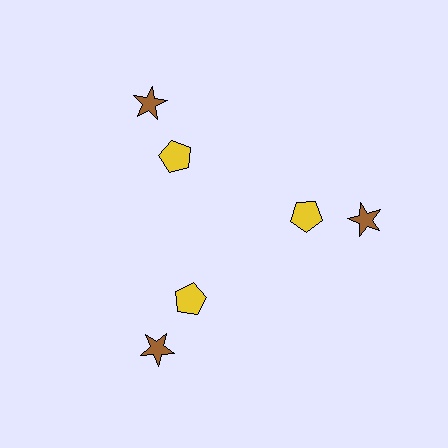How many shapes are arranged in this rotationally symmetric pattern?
There are 6 shapes, arranged in 3 groups of 2.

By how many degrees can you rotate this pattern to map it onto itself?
The pattern maps onto itself every 120 degrees of rotation.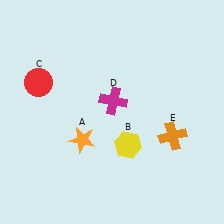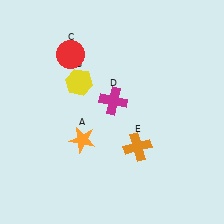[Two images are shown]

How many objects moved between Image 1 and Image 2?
3 objects moved between the two images.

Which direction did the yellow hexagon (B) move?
The yellow hexagon (B) moved up.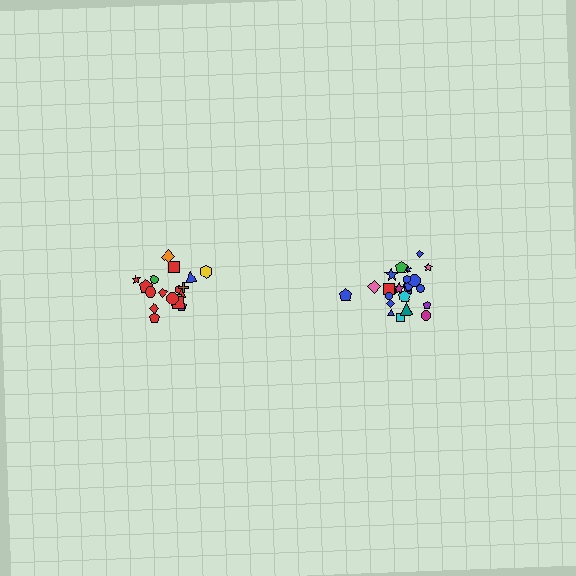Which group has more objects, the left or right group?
The right group.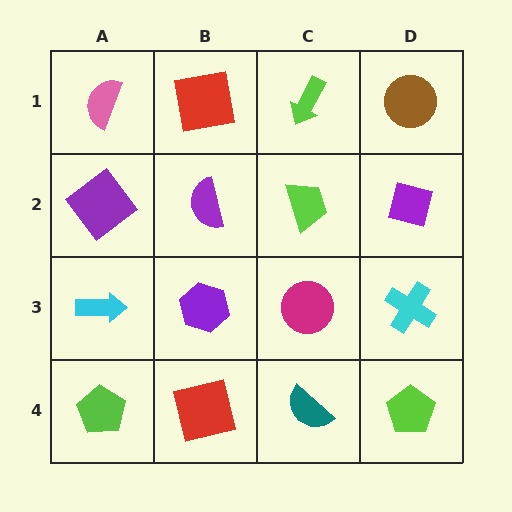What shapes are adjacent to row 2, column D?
A brown circle (row 1, column D), a cyan cross (row 3, column D), a lime trapezoid (row 2, column C).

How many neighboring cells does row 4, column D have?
2.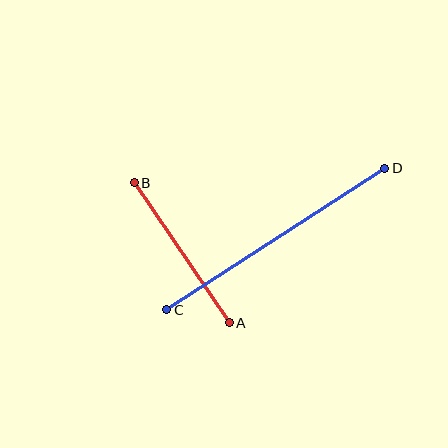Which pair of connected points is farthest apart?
Points C and D are farthest apart.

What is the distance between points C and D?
The distance is approximately 260 pixels.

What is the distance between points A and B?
The distance is approximately 169 pixels.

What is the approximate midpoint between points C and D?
The midpoint is at approximately (276, 239) pixels.